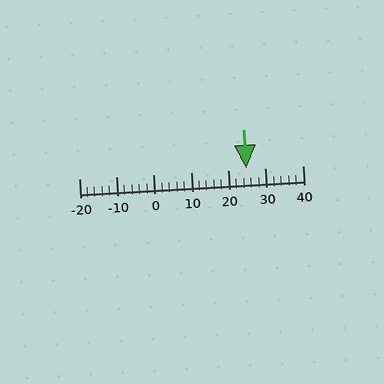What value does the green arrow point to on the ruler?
The green arrow points to approximately 25.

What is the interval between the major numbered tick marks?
The major tick marks are spaced 10 units apart.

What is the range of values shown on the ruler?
The ruler shows values from -20 to 40.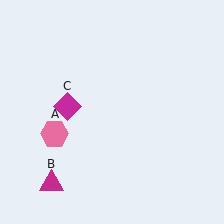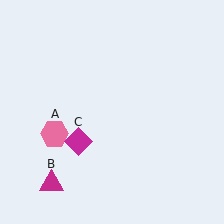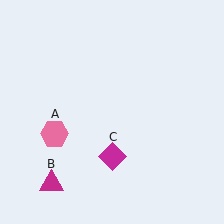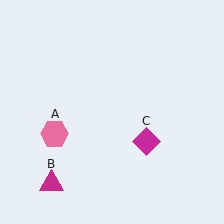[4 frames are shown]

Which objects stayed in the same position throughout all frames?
Pink hexagon (object A) and magenta triangle (object B) remained stationary.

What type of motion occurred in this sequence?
The magenta diamond (object C) rotated counterclockwise around the center of the scene.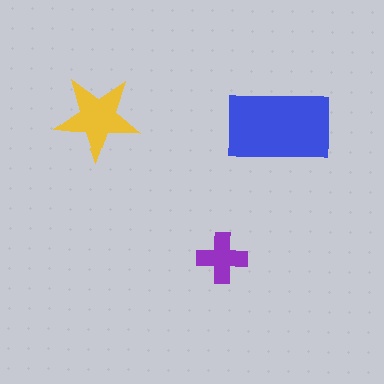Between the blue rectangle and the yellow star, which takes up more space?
The blue rectangle.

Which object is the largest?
The blue rectangle.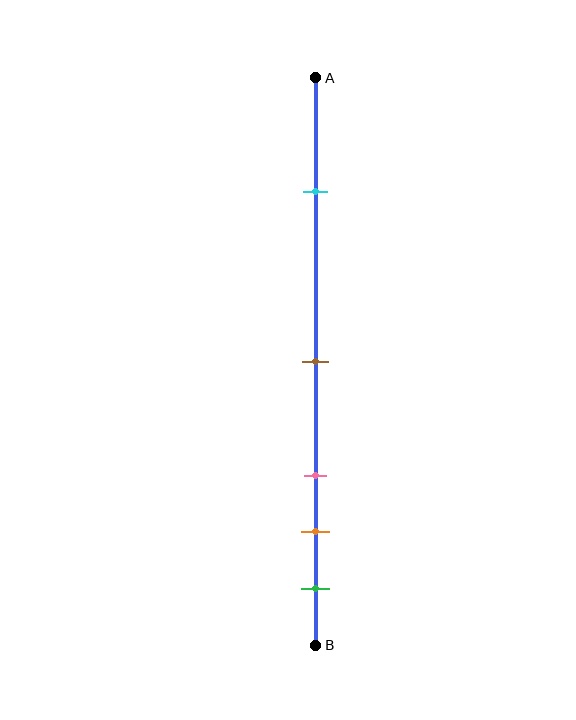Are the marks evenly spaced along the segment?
No, the marks are not evenly spaced.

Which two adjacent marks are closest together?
The orange and green marks are the closest adjacent pair.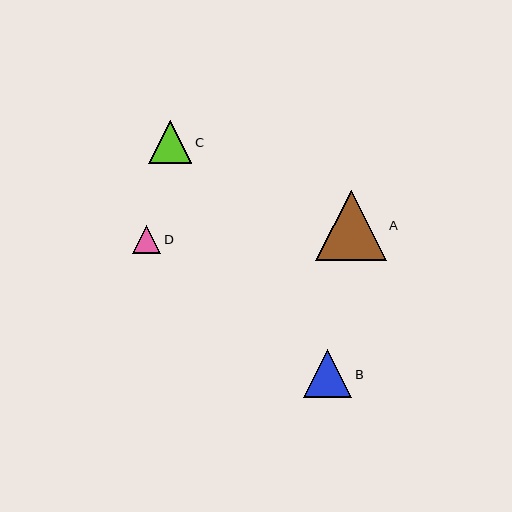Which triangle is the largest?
Triangle A is the largest with a size of approximately 71 pixels.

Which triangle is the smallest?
Triangle D is the smallest with a size of approximately 28 pixels.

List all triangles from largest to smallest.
From largest to smallest: A, B, C, D.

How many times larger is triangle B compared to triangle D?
Triangle B is approximately 1.7 times the size of triangle D.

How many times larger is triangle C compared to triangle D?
Triangle C is approximately 1.5 times the size of triangle D.